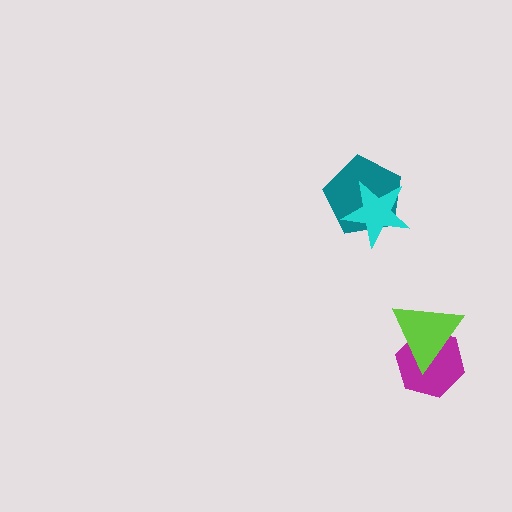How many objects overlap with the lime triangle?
1 object overlaps with the lime triangle.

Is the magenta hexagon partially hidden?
Yes, it is partially covered by another shape.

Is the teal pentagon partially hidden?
Yes, it is partially covered by another shape.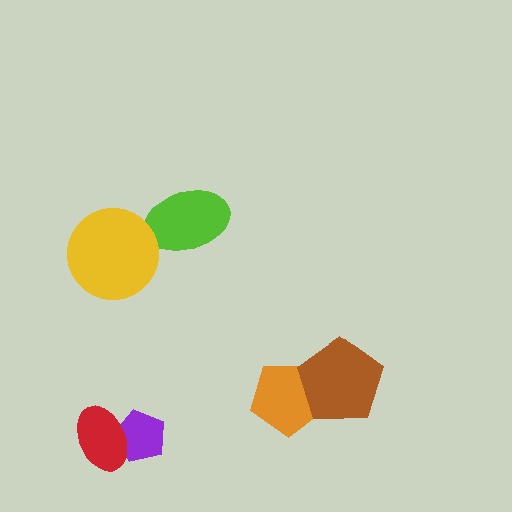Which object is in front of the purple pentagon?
The red ellipse is in front of the purple pentagon.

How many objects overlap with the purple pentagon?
1 object overlaps with the purple pentagon.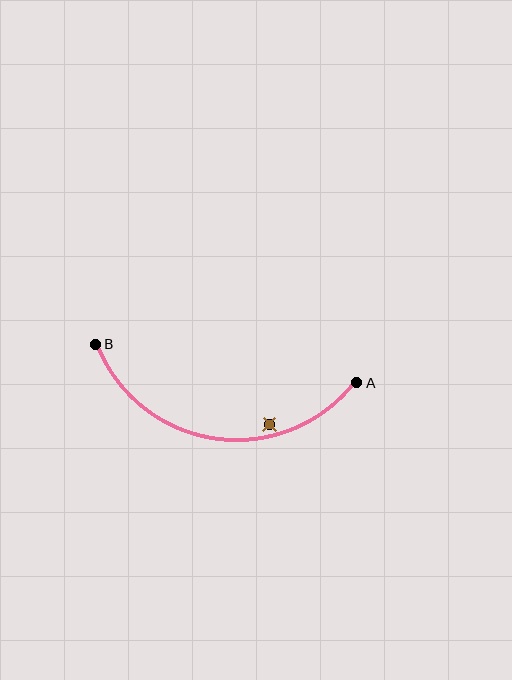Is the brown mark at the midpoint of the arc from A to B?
No — the brown mark does not lie on the arc at all. It sits slightly inside the curve.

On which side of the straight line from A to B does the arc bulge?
The arc bulges below the straight line connecting A and B.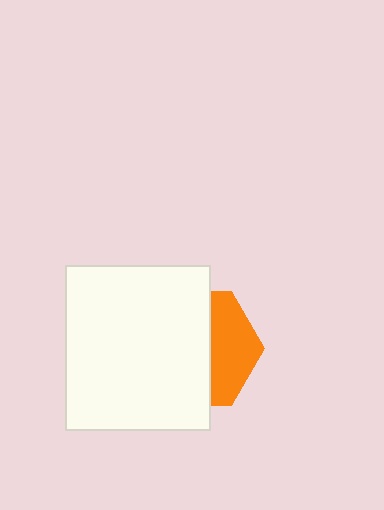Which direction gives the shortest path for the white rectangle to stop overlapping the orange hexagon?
Moving left gives the shortest separation.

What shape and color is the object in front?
The object in front is a white rectangle.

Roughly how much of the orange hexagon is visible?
A small part of it is visible (roughly 37%).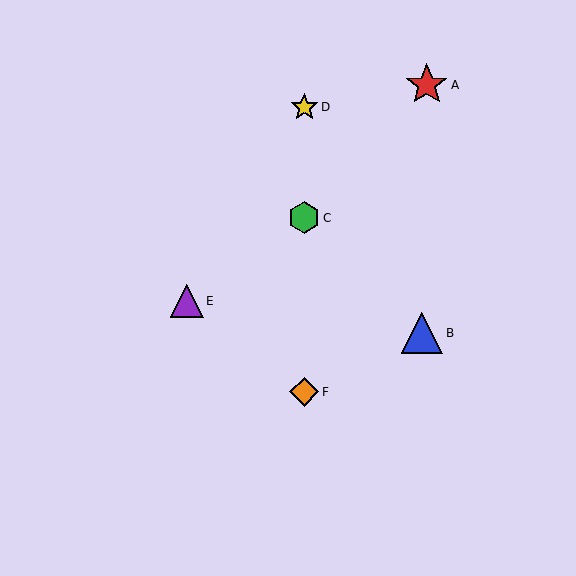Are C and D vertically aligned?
Yes, both are at x≈304.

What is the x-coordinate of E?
Object E is at x≈187.